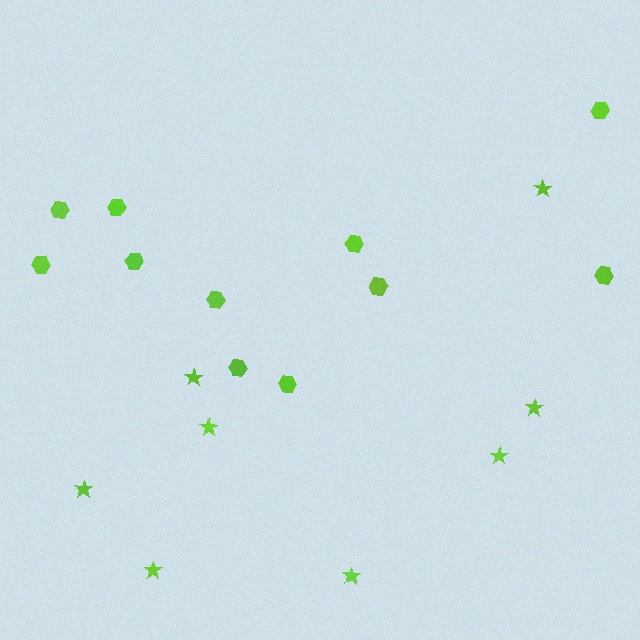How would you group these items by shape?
There are 2 groups: one group of stars (8) and one group of hexagons (11).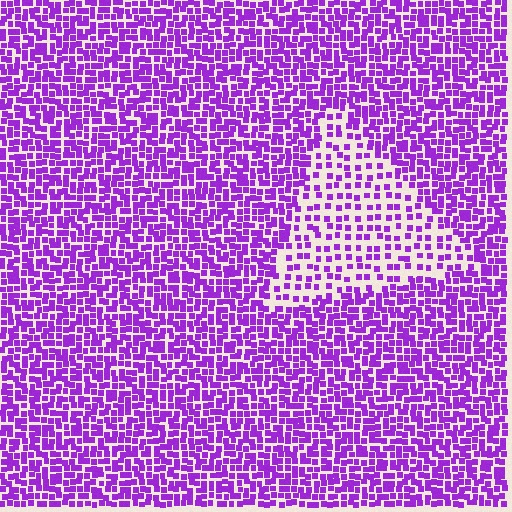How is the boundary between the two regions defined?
The boundary is defined by a change in element density (approximately 2.1x ratio). All elements are the same color, size, and shape.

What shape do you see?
I see a triangle.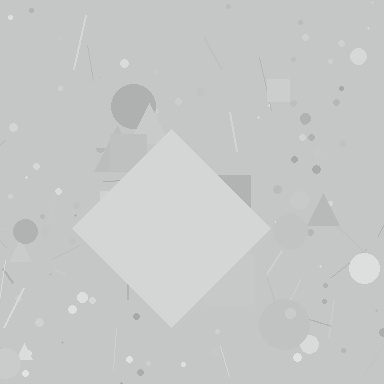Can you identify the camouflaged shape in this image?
The camouflaged shape is a diamond.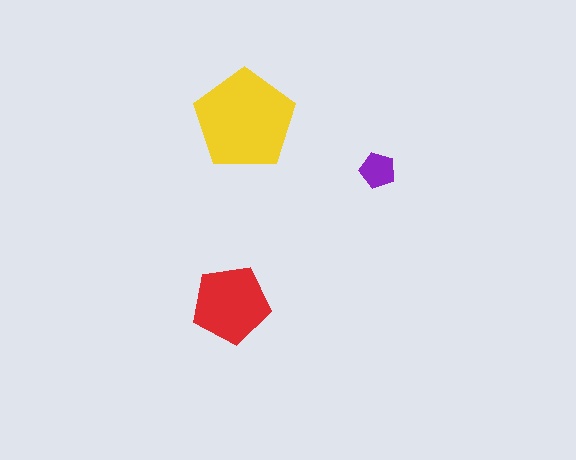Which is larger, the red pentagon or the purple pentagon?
The red one.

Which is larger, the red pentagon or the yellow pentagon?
The yellow one.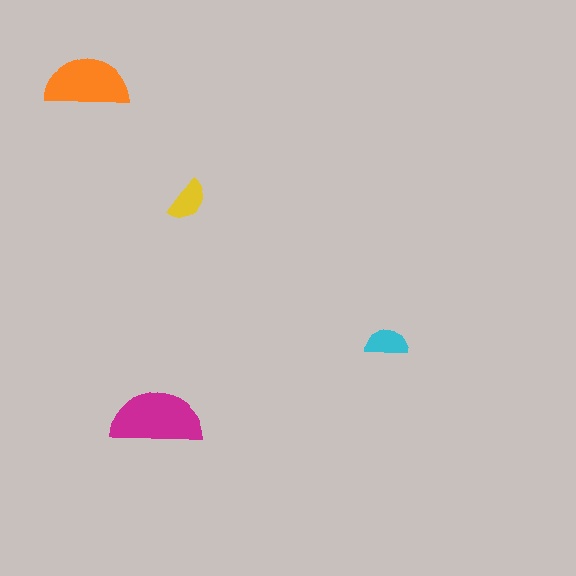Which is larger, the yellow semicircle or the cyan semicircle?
The yellow one.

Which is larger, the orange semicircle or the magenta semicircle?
The magenta one.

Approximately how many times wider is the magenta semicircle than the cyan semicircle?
About 2 times wider.